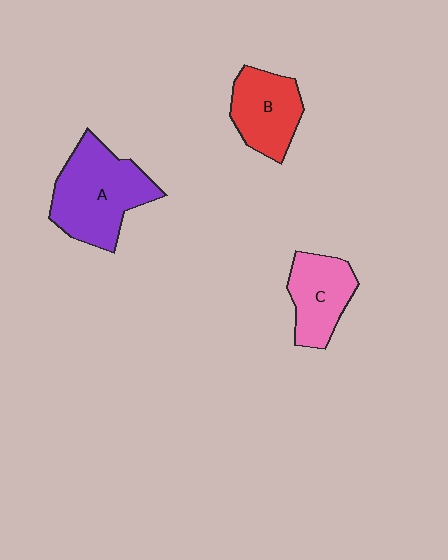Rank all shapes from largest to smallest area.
From largest to smallest: A (purple), B (red), C (pink).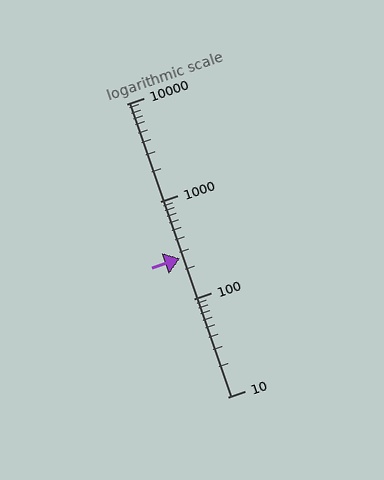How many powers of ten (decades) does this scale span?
The scale spans 3 decades, from 10 to 10000.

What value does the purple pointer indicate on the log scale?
The pointer indicates approximately 260.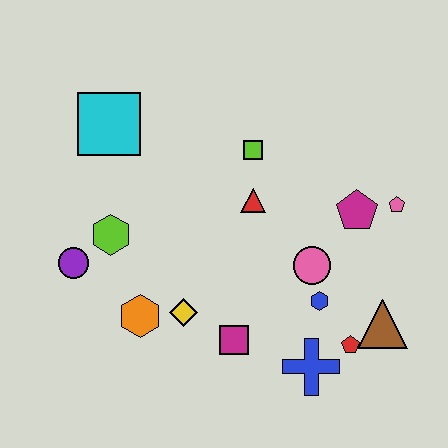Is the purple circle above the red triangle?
No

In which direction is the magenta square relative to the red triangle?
The magenta square is below the red triangle.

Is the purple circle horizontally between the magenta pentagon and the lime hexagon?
No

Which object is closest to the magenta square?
The yellow diamond is closest to the magenta square.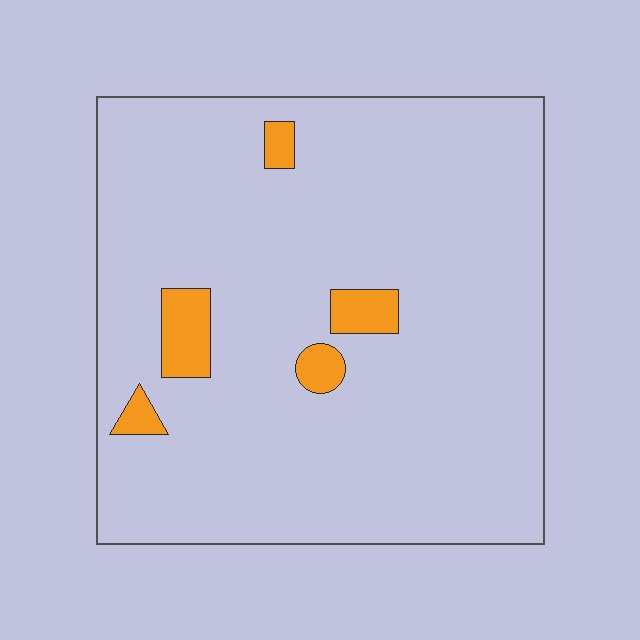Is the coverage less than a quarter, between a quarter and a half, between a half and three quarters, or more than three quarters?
Less than a quarter.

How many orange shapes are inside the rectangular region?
5.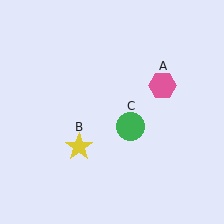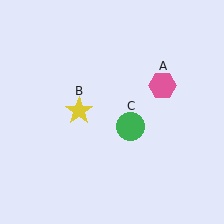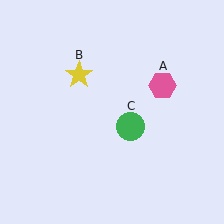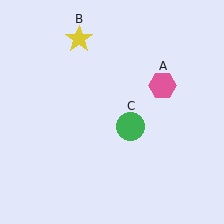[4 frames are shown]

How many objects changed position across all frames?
1 object changed position: yellow star (object B).